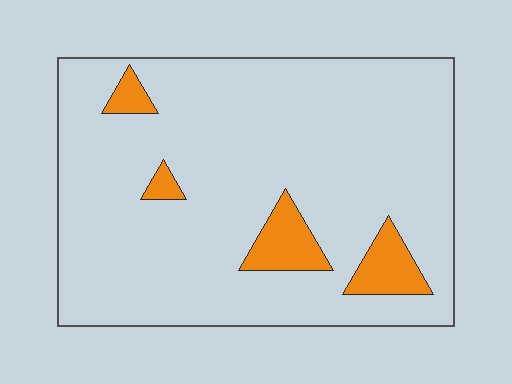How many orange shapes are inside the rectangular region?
4.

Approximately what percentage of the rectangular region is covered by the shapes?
Approximately 10%.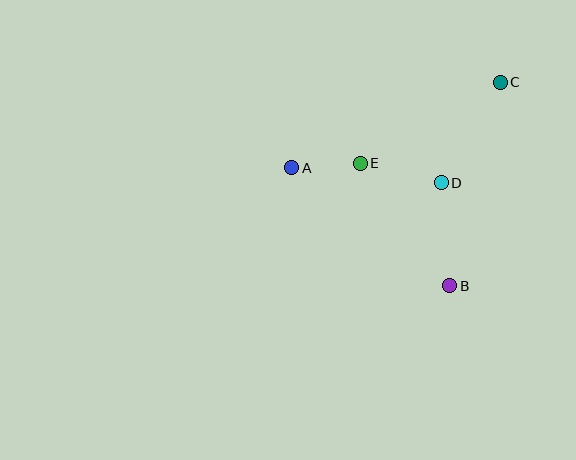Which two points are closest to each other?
Points A and E are closest to each other.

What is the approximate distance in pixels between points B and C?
The distance between B and C is approximately 210 pixels.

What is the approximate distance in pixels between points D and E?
The distance between D and E is approximately 83 pixels.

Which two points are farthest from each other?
Points A and C are farthest from each other.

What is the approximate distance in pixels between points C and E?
The distance between C and E is approximately 161 pixels.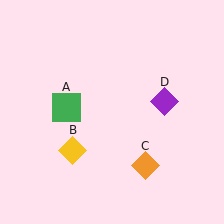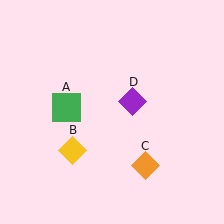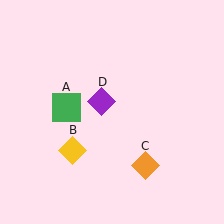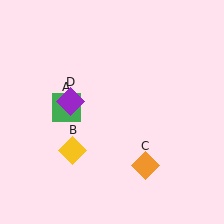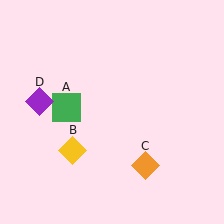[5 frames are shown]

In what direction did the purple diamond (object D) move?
The purple diamond (object D) moved left.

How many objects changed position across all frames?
1 object changed position: purple diamond (object D).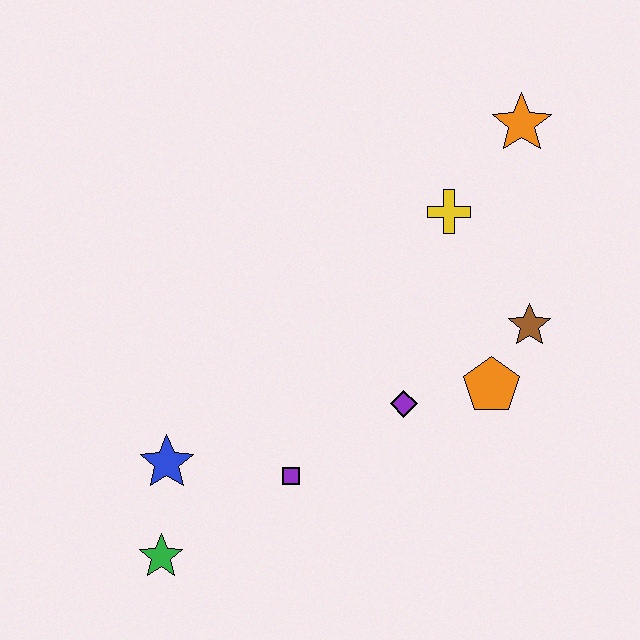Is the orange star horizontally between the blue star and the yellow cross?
No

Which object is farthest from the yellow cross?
The green star is farthest from the yellow cross.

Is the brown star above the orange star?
No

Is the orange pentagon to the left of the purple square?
No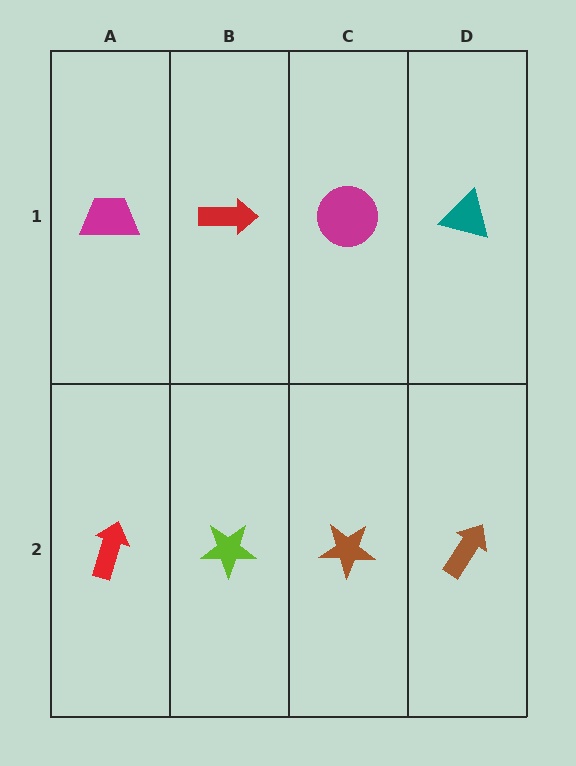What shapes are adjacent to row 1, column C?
A brown star (row 2, column C), a red arrow (row 1, column B), a teal triangle (row 1, column D).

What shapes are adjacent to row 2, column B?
A red arrow (row 1, column B), a red arrow (row 2, column A), a brown star (row 2, column C).